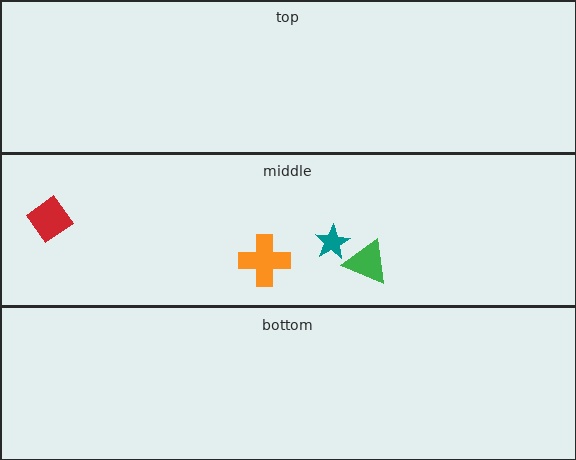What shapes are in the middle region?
The orange cross, the teal star, the red diamond, the green triangle.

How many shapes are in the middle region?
4.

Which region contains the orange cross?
The middle region.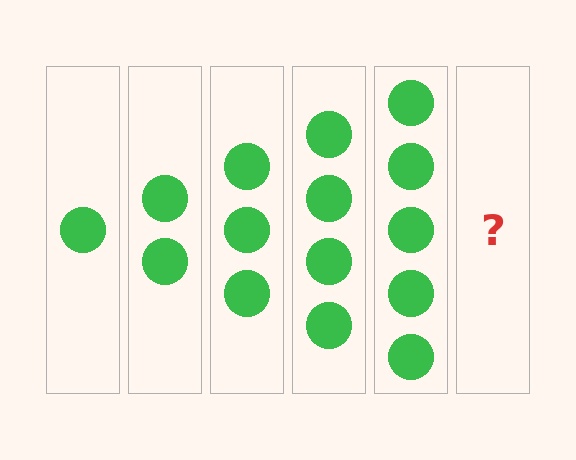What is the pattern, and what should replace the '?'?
The pattern is that each step adds one more circle. The '?' should be 6 circles.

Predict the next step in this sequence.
The next step is 6 circles.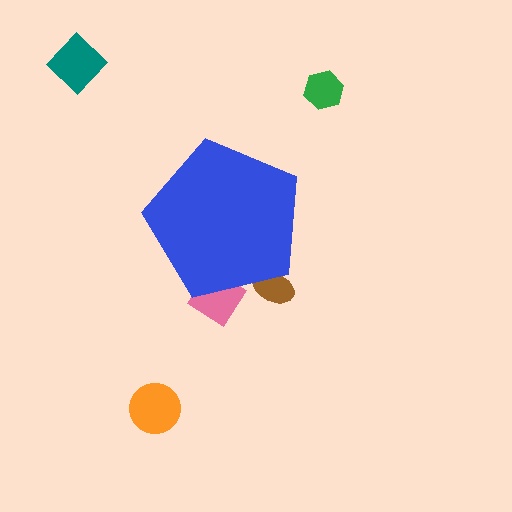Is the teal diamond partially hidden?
No, the teal diamond is fully visible.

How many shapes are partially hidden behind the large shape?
2 shapes are partially hidden.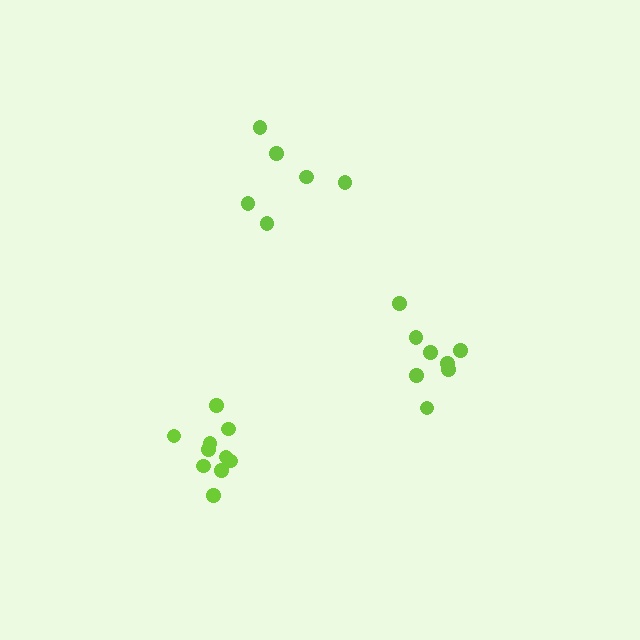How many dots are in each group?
Group 1: 6 dots, Group 2: 10 dots, Group 3: 8 dots (24 total).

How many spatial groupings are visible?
There are 3 spatial groupings.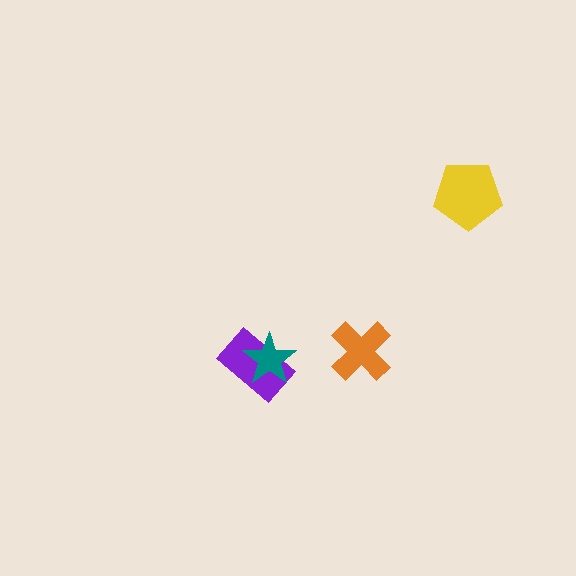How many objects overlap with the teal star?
1 object overlaps with the teal star.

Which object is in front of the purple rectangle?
The teal star is in front of the purple rectangle.